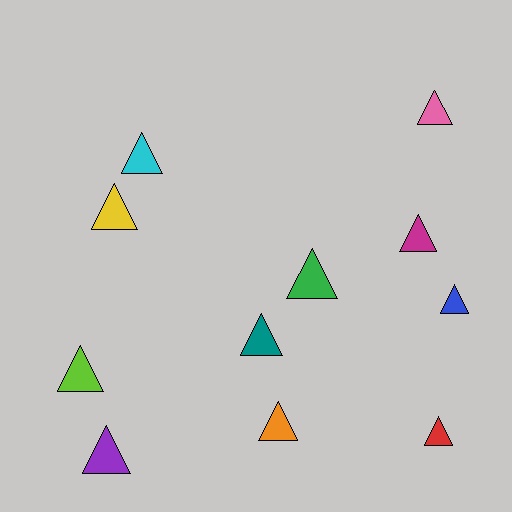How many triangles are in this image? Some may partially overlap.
There are 11 triangles.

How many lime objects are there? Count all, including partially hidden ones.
There is 1 lime object.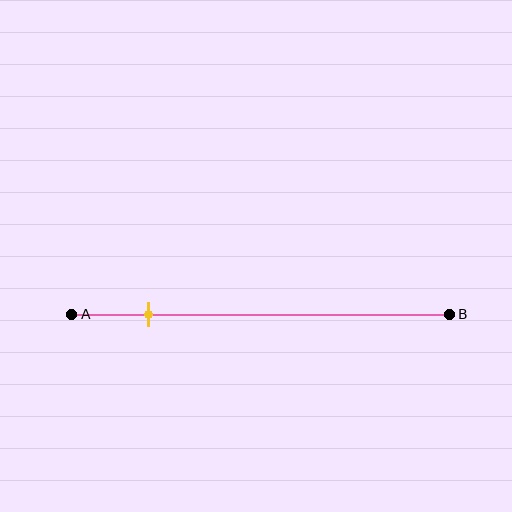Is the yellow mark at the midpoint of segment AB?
No, the mark is at about 20% from A, not at the 50% midpoint.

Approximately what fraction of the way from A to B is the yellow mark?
The yellow mark is approximately 20% of the way from A to B.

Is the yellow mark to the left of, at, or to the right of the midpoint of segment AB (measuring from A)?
The yellow mark is to the left of the midpoint of segment AB.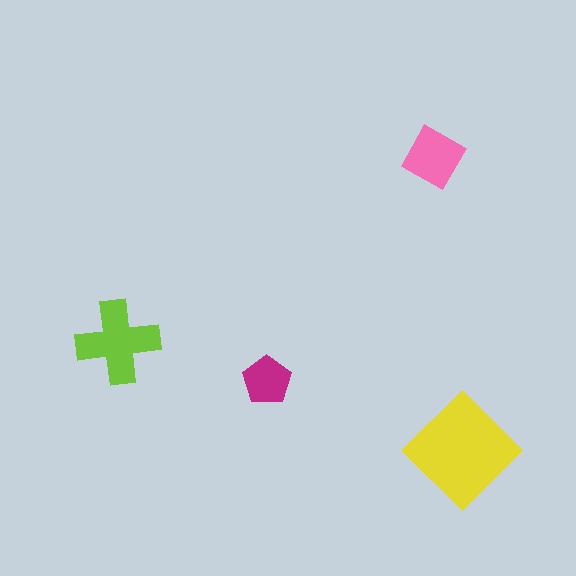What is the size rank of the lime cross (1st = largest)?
2nd.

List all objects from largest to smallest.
The yellow diamond, the lime cross, the pink square, the magenta pentagon.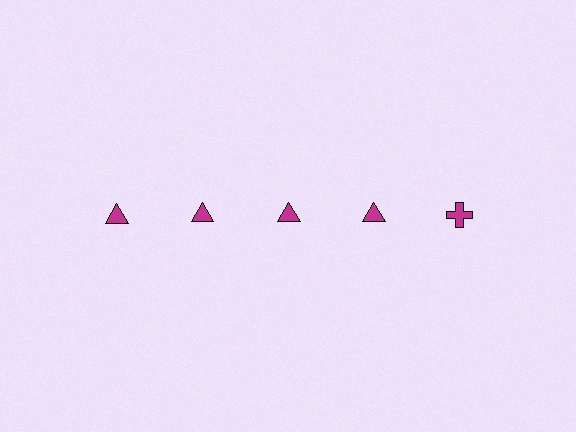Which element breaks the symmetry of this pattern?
The magenta cross in the top row, rightmost column breaks the symmetry. All other shapes are magenta triangles.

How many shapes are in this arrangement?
There are 5 shapes arranged in a grid pattern.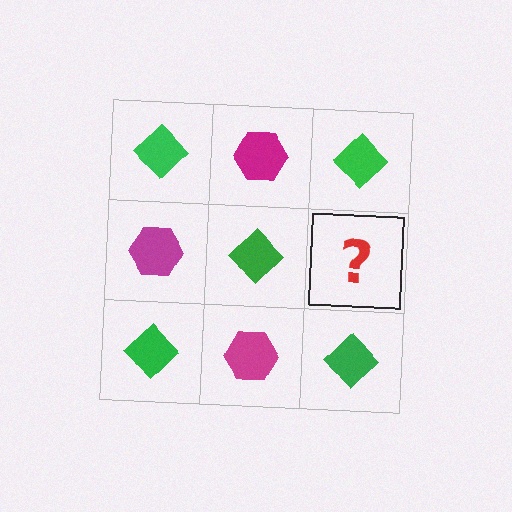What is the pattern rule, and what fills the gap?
The rule is that it alternates green diamond and magenta hexagon in a checkerboard pattern. The gap should be filled with a magenta hexagon.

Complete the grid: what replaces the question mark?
The question mark should be replaced with a magenta hexagon.